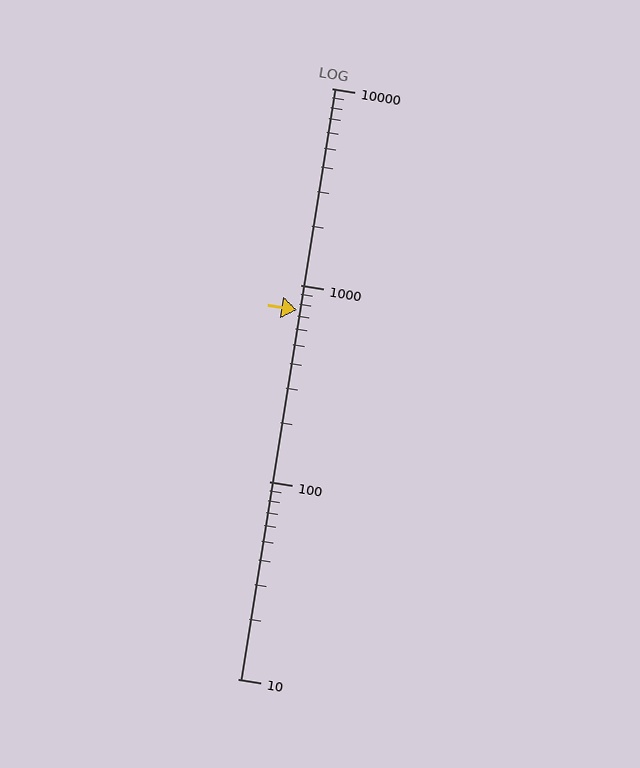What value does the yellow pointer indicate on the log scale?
The pointer indicates approximately 750.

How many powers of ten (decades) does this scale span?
The scale spans 3 decades, from 10 to 10000.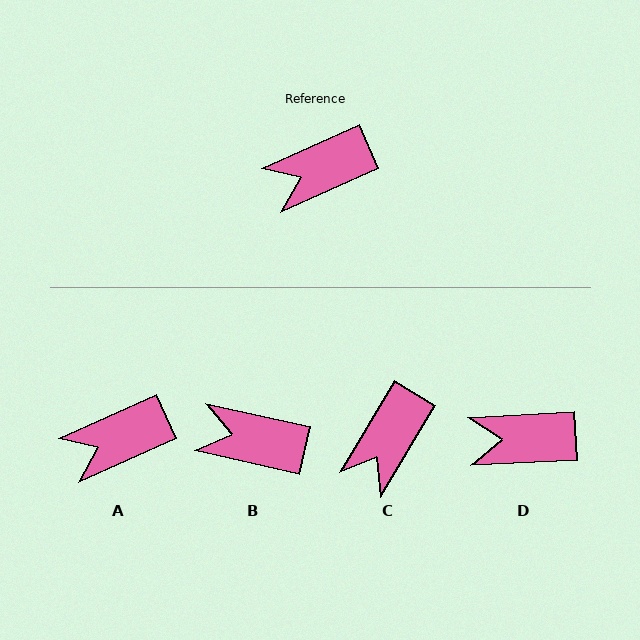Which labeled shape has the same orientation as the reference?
A.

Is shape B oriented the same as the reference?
No, it is off by about 37 degrees.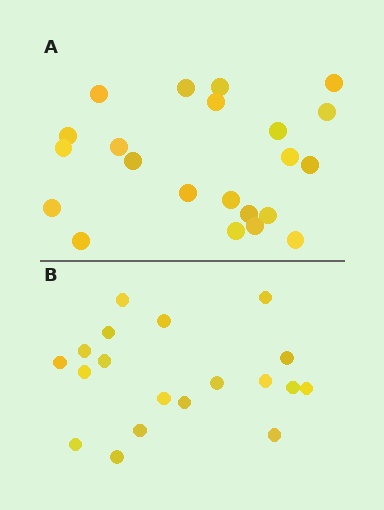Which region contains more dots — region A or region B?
Region A (the top region) has more dots.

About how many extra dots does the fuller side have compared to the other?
Region A has just a few more — roughly 2 or 3 more dots than region B.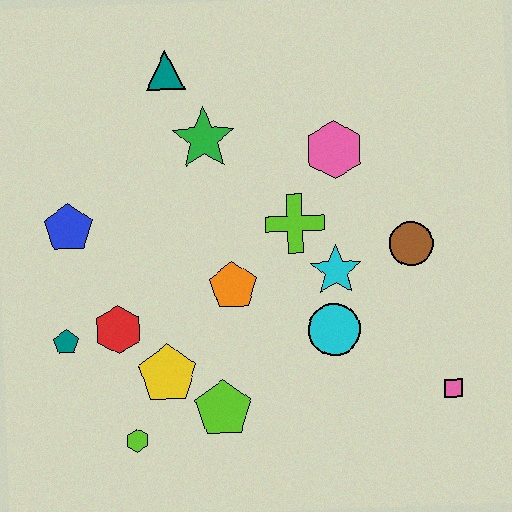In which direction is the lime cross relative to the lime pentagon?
The lime cross is above the lime pentagon.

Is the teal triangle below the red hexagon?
No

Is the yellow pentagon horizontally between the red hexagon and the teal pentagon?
No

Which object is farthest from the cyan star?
The teal pentagon is farthest from the cyan star.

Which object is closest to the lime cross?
The cyan star is closest to the lime cross.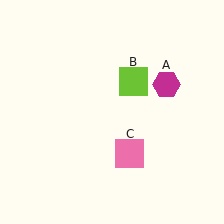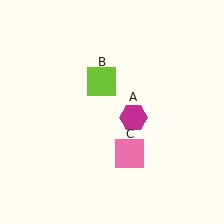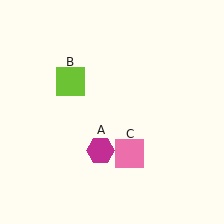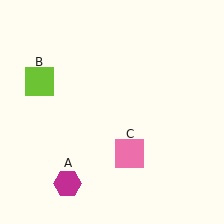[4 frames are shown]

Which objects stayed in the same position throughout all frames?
Pink square (object C) remained stationary.